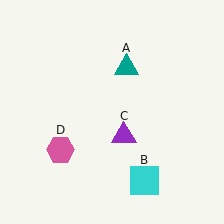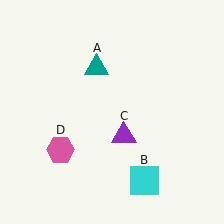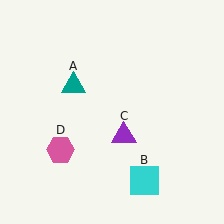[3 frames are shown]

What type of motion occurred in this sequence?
The teal triangle (object A) rotated counterclockwise around the center of the scene.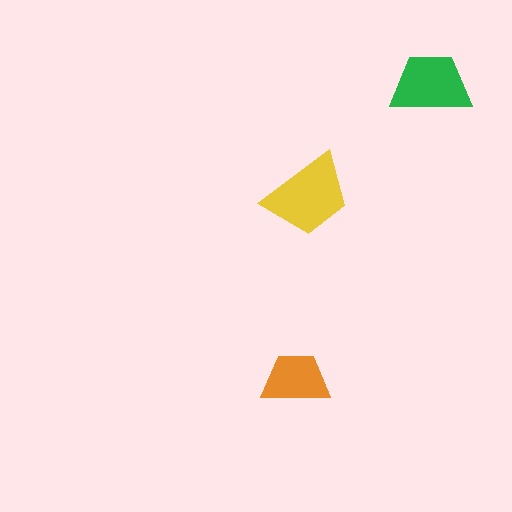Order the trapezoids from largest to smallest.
the yellow one, the green one, the orange one.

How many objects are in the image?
There are 3 objects in the image.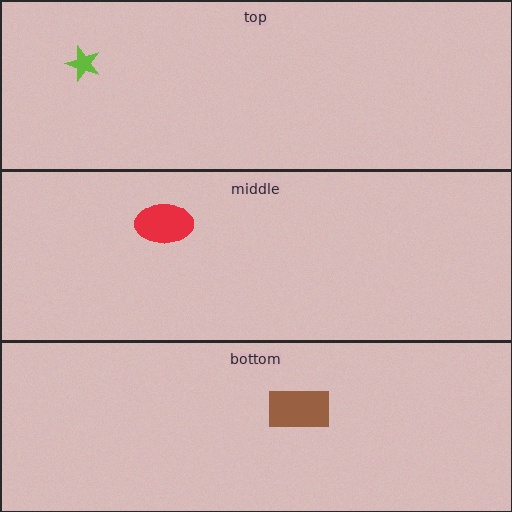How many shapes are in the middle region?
1.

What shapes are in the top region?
The lime star.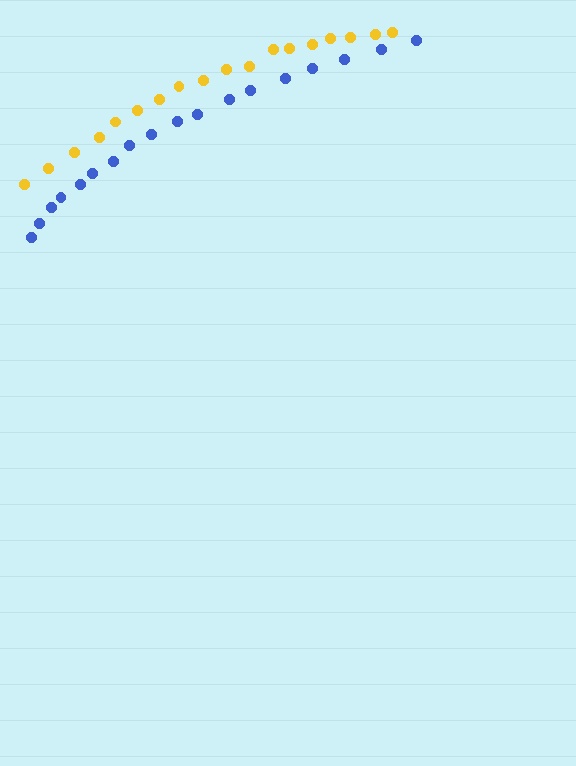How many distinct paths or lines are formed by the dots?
There are 2 distinct paths.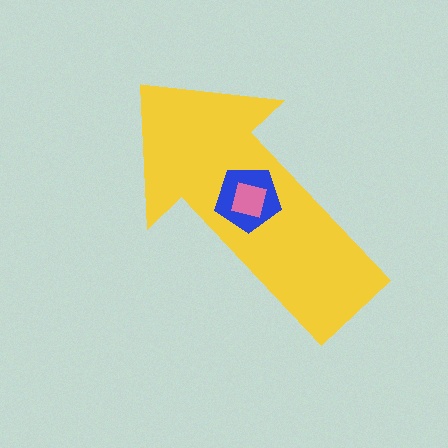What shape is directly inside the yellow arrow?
The blue pentagon.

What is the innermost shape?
The pink square.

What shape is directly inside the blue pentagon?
The pink square.